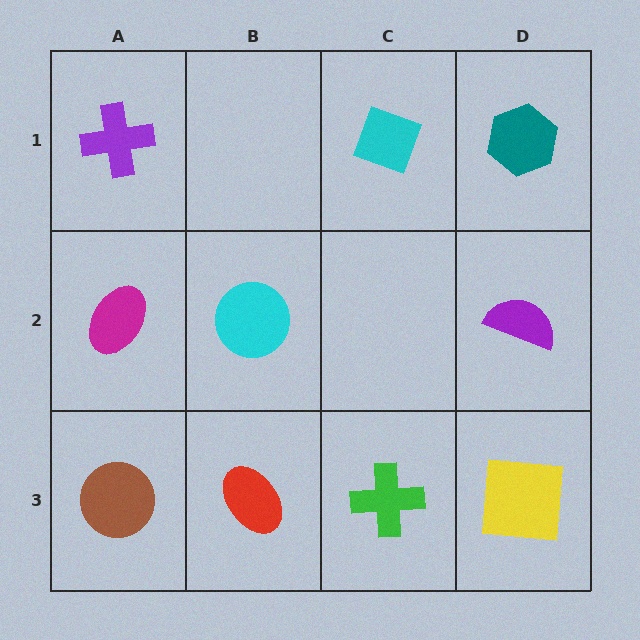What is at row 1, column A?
A purple cross.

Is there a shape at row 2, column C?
No, that cell is empty.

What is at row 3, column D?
A yellow square.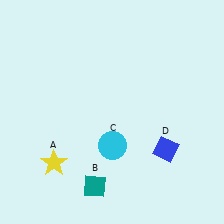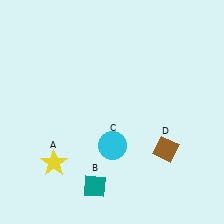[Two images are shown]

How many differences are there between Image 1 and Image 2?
There is 1 difference between the two images.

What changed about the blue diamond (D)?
In Image 1, D is blue. In Image 2, it changed to brown.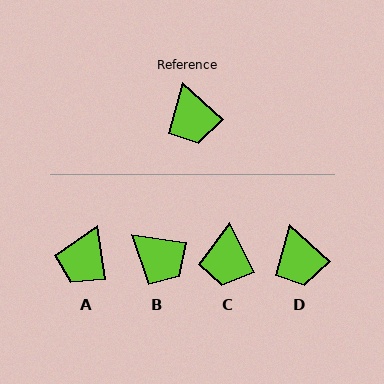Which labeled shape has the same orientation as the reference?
D.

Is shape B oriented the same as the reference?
No, it is off by about 34 degrees.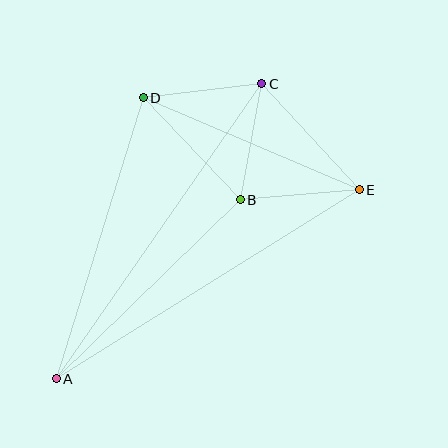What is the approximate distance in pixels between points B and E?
The distance between B and E is approximately 119 pixels.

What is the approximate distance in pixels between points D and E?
The distance between D and E is approximately 234 pixels.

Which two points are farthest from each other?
Points A and C are farthest from each other.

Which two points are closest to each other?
Points B and C are closest to each other.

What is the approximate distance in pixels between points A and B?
The distance between A and B is approximately 257 pixels.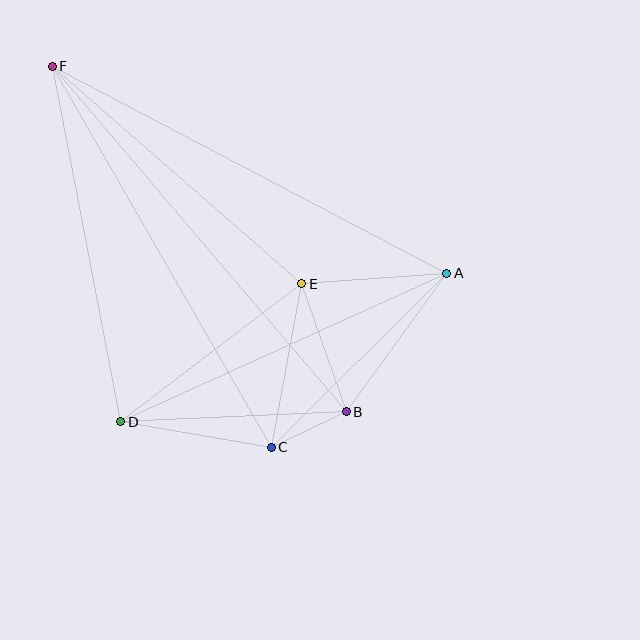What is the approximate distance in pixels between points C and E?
The distance between C and E is approximately 166 pixels.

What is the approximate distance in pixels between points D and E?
The distance between D and E is approximately 228 pixels.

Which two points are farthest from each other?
Points B and F are farthest from each other.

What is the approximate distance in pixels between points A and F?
The distance between A and F is approximately 445 pixels.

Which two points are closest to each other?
Points B and C are closest to each other.